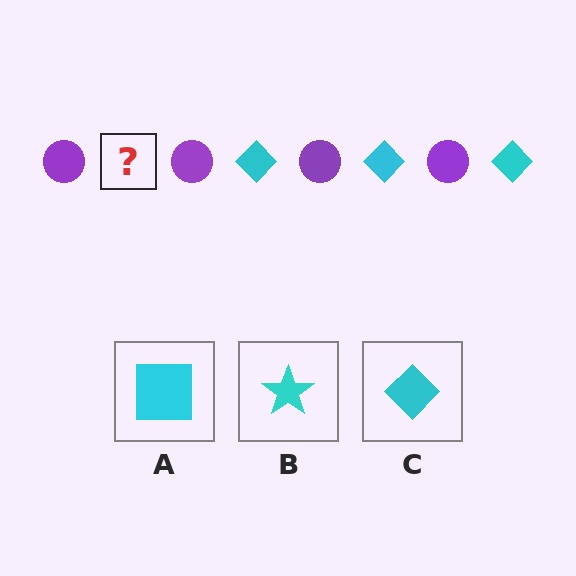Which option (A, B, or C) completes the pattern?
C.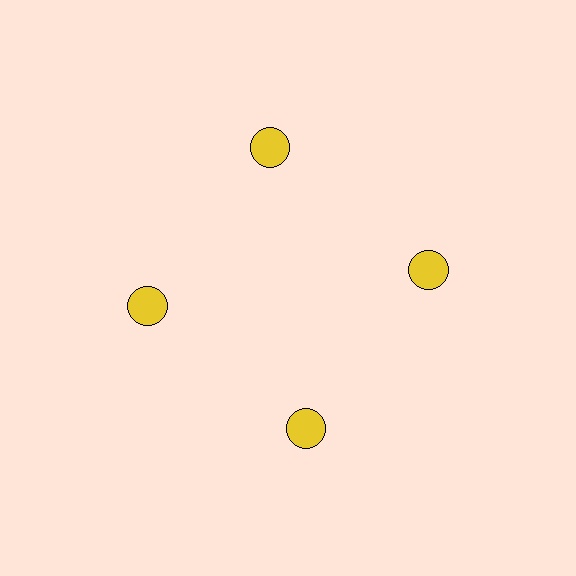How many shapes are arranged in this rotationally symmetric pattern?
There are 4 shapes, arranged in 4 groups of 1.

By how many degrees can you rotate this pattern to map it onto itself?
The pattern maps onto itself every 90 degrees of rotation.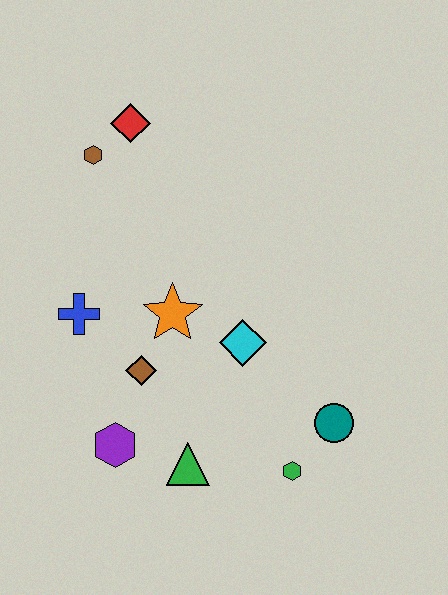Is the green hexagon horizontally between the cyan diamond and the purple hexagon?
No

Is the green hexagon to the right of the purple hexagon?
Yes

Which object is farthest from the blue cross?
The teal circle is farthest from the blue cross.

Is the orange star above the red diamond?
No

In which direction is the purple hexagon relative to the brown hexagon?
The purple hexagon is below the brown hexagon.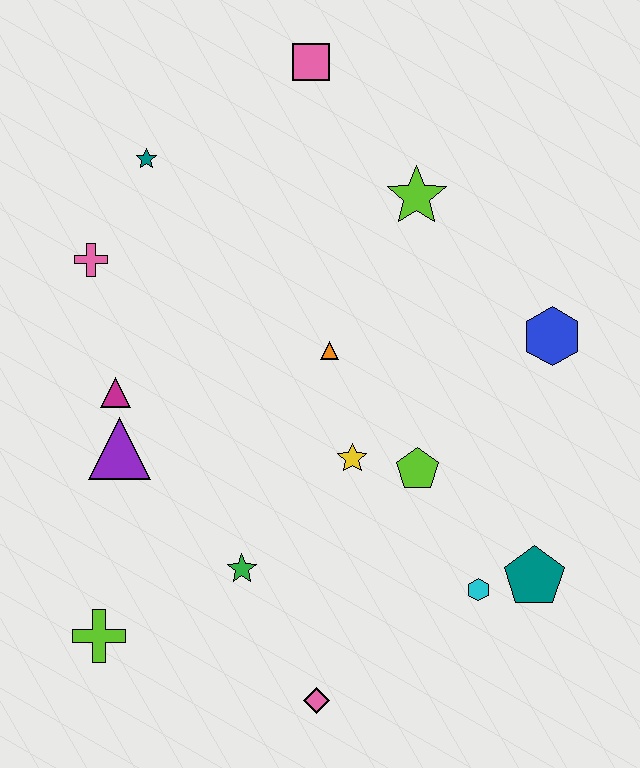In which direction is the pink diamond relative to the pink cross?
The pink diamond is below the pink cross.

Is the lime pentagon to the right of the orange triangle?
Yes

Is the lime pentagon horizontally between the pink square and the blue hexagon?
Yes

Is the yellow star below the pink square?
Yes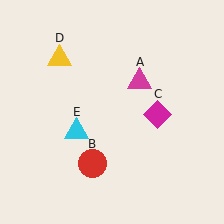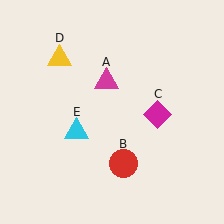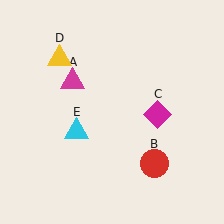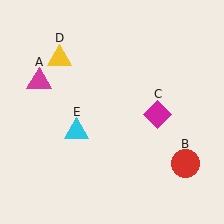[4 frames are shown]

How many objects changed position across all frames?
2 objects changed position: magenta triangle (object A), red circle (object B).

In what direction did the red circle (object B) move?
The red circle (object B) moved right.